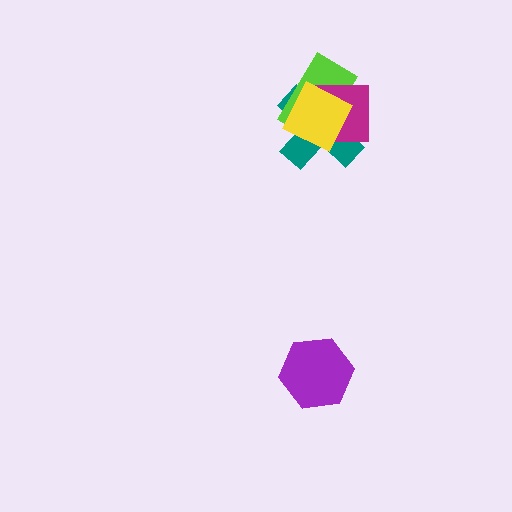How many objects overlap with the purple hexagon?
0 objects overlap with the purple hexagon.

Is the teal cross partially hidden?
Yes, it is partially covered by another shape.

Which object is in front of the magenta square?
The yellow diamond is in front of the magenta square.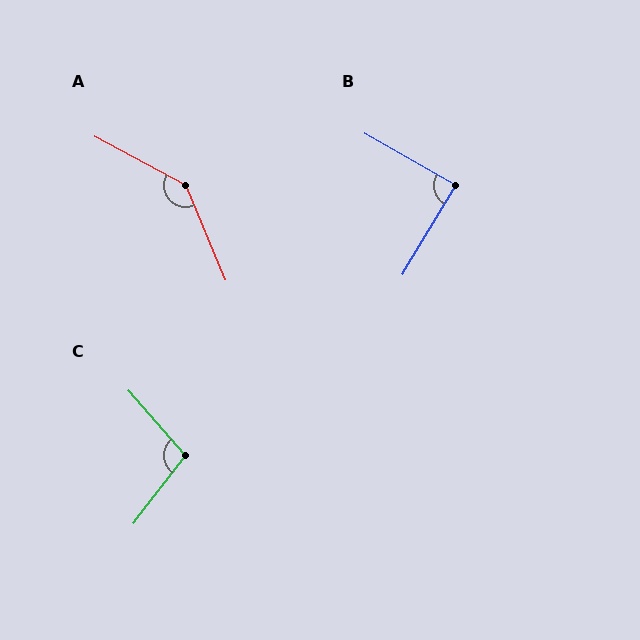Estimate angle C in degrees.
Approximately 101 degrees.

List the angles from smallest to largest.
B (89°), C (101°), A (141°).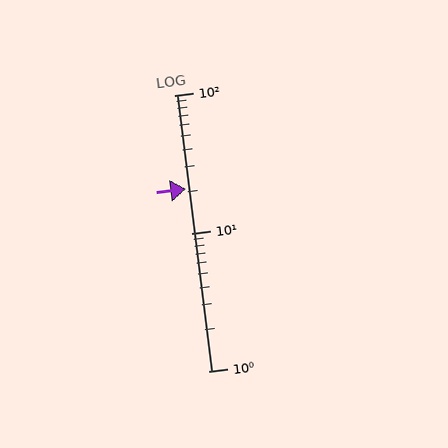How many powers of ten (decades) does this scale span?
The scale spans 2 decades, from 1 to 100.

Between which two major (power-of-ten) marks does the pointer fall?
The pointer is between 10 and 100.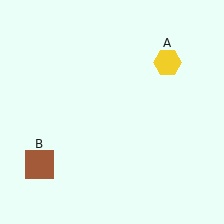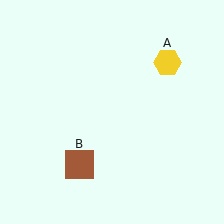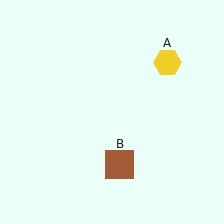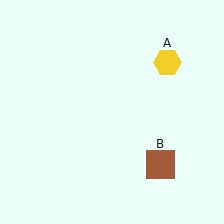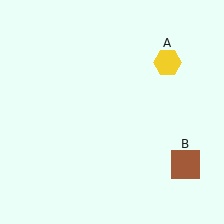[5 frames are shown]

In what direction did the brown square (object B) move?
The brown square (object B) moved right.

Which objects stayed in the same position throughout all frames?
Yellow hexagon (object A) remained stationary.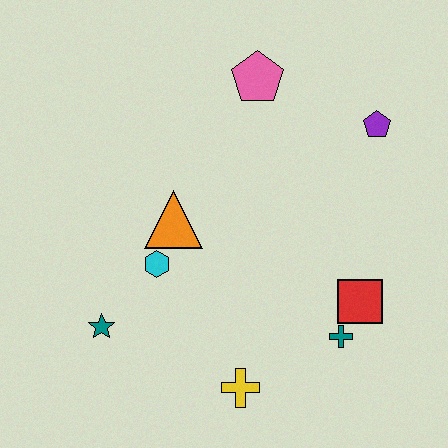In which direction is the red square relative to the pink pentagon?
The red square is below the pink pentagon.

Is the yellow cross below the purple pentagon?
Yes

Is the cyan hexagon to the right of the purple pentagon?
No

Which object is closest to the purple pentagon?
The pink pentagon is closest to the purple pentagon.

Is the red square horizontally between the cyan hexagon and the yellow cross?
No